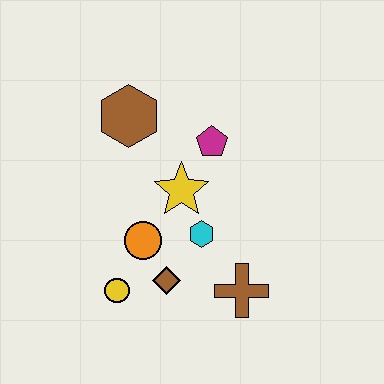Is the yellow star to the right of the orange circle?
Yes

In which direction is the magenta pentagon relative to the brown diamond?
The magenta pentagon is above the brown diamond.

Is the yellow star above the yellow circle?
Yes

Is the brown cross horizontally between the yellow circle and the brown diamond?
No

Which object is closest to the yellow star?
The cyan hexagon is closest to the yellow star.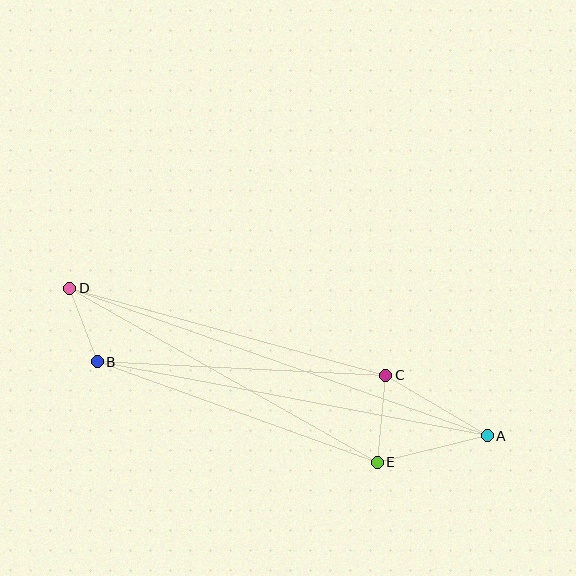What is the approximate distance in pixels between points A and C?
The distance between A and C is approximately 118 pixels.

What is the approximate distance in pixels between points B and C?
The distance between B and C is approximately 289 pixels.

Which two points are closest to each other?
Points B and D are closest to each other.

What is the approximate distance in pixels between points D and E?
The distance between D and E is approximately 353 pixels.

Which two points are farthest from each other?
Points A and D are farthest from each other.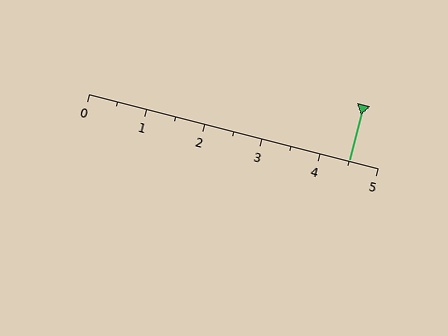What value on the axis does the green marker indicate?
The marker indicates approximately 4.5.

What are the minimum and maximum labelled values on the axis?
The axis runs from 0 to 5.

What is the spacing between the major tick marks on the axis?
The major ticks are spaced 1 apart.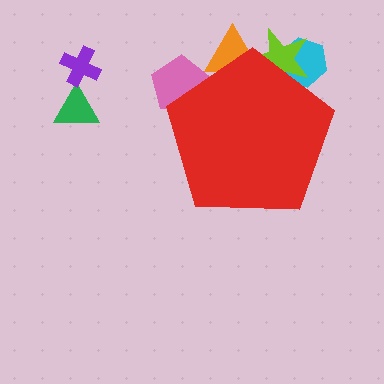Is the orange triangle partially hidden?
Yes, the orange triangle is partially hidden behind the red pentagon.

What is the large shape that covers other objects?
A red pentagon.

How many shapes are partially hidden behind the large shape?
4 shapes are partially hidden.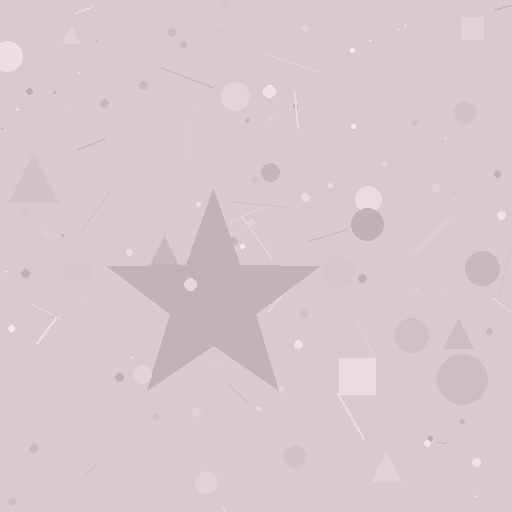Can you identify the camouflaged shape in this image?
The camouflaged shape is a star.